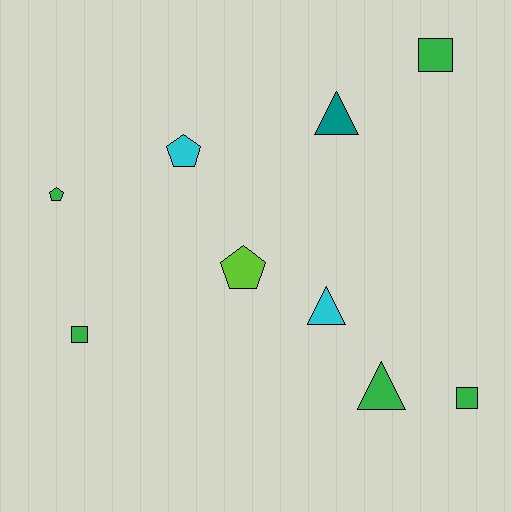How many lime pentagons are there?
There is 1 lime pentagon.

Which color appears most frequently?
Green, with 5 objects.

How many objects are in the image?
There are 9 objects.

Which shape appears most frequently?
Triangle, with 3 objects.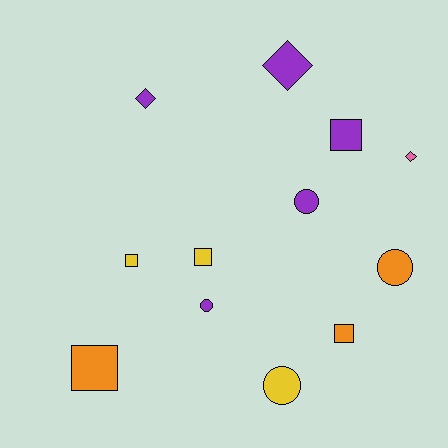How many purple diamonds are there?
There are 2 purple diamonds.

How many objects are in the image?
There are 12 objects.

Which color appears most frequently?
Purple, with 5 objects.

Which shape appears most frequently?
Square, with 5 objects.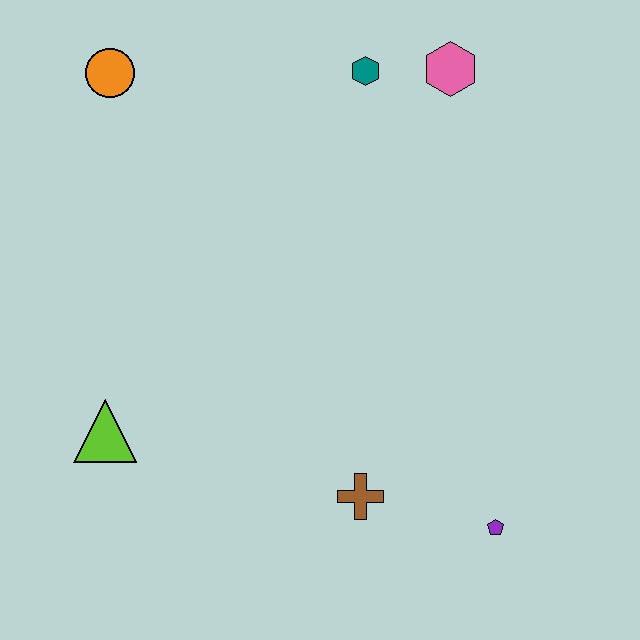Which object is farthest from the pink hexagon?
The lime triangle is farthest from the pink hexagon.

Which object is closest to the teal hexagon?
The pink hexagon is closest to the teal hexagon.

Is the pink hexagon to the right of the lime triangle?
Yes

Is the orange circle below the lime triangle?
No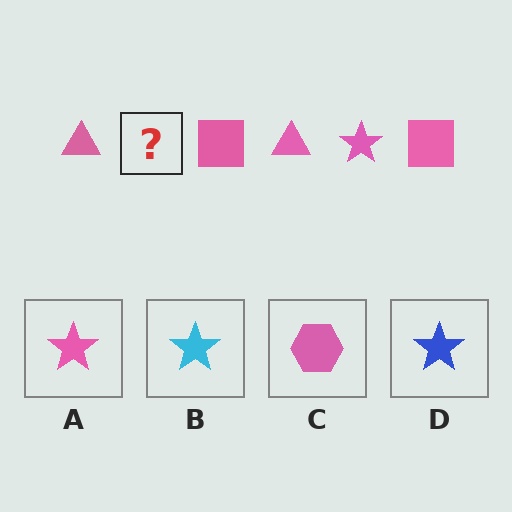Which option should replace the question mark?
Option A.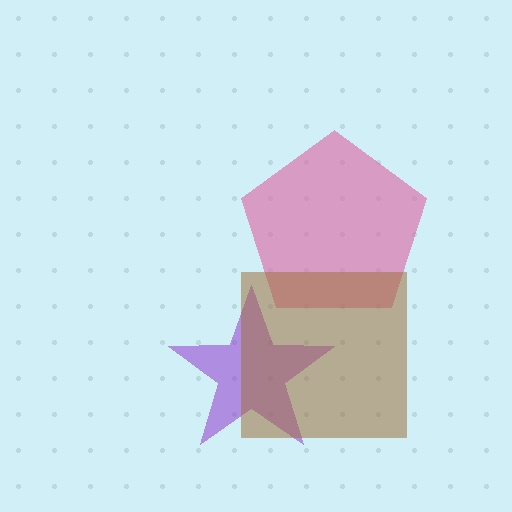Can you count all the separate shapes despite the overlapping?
Yes, there are 3 separate shapes.